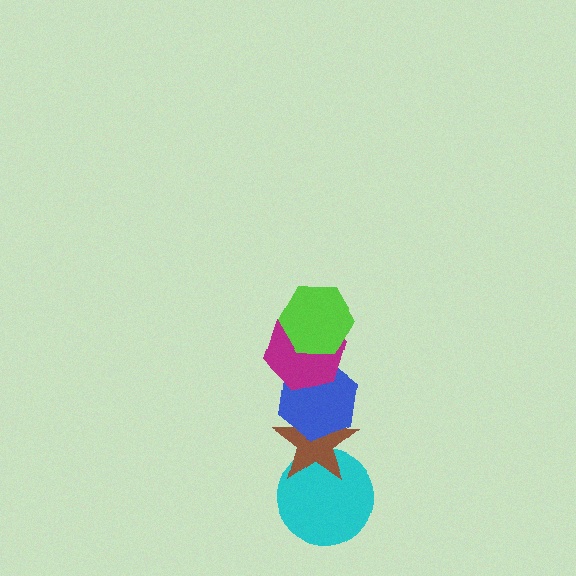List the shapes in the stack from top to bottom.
From top to bottom: the lime hexagon, the magenta hexagon, the blue hexagon, the brown star, the cyan circle.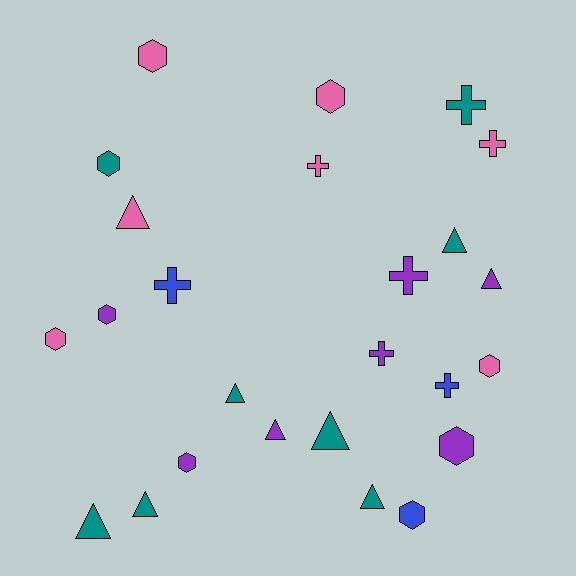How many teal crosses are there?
There is 1 teal cross.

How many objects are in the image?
There are 25 objects.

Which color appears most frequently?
Teal, with 8 objects.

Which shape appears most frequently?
Hexagon, with 9 objects.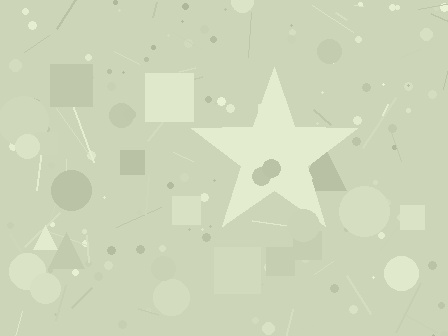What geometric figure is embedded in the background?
A star is embedded in the background.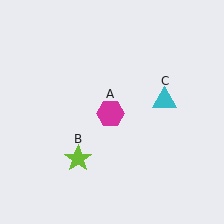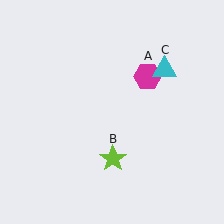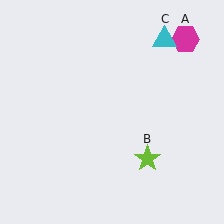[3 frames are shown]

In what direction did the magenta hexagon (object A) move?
The magenta hexagon (object A) moved up and to the right.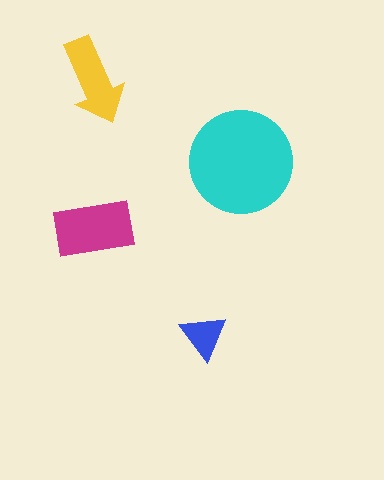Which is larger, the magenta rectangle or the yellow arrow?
The magenta rectangle.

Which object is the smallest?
The blue triangle.